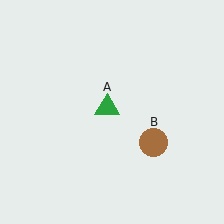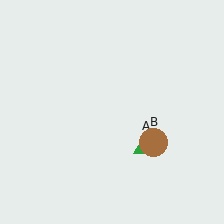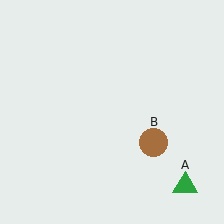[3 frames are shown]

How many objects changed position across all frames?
1 object changed position: green triangle (object A).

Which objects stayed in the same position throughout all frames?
Brown circle (object B) remained stationary.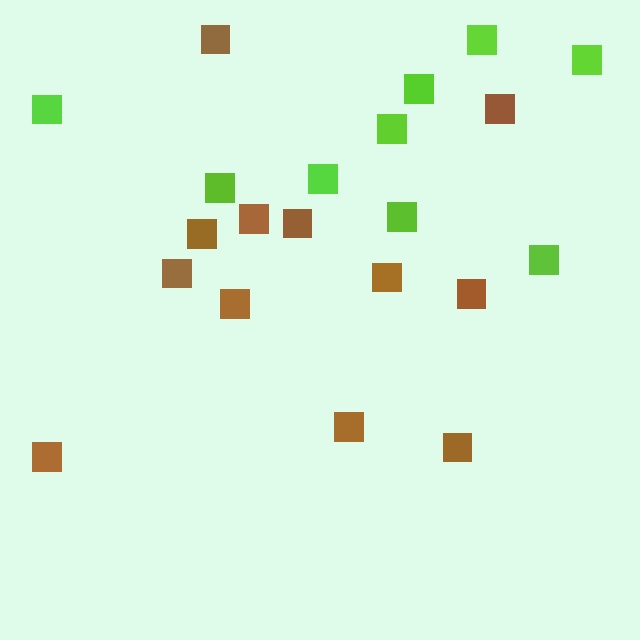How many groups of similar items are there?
There are 2 groups: one group of brown squares (12) and one group of lime squares (9).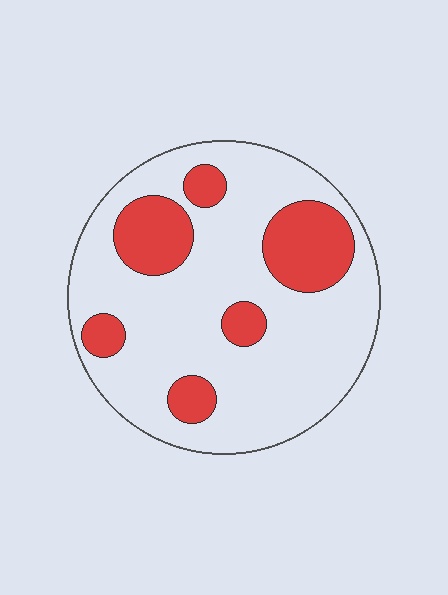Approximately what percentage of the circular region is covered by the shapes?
Approximately 25%.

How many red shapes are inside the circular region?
6.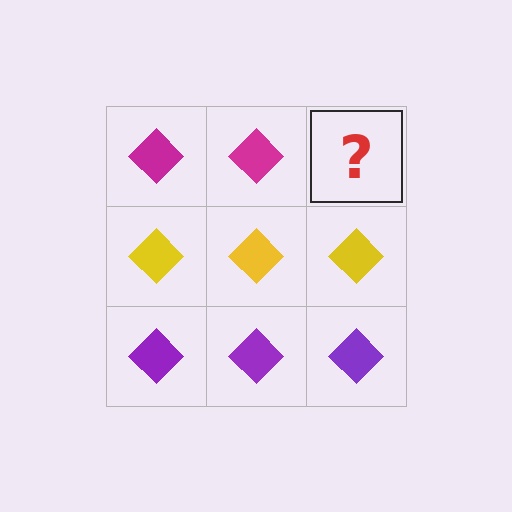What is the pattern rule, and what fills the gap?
The rule is that each row has a consistent color. The gap should be filled with a magenta diamond.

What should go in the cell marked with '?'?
The missing cell should contain a magenta diamond.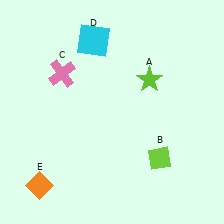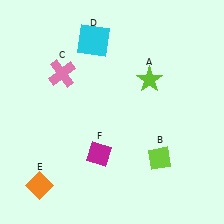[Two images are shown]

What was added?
A magenta diamond (F) was added in Image 2.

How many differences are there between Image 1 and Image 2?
There is 1 difference between the two images.